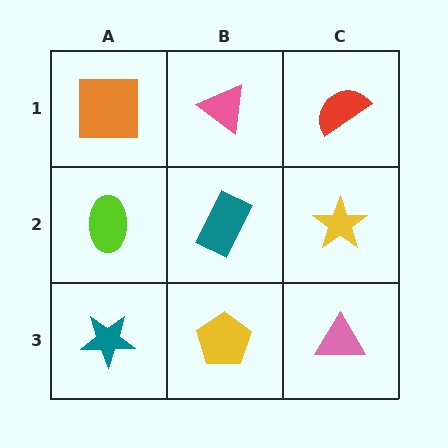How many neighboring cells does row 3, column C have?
2.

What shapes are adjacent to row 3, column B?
A teal rectangle (row 2, column B), a teal star (row 3, column A), a pink triangle (row 3, column C).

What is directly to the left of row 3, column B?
A teal star.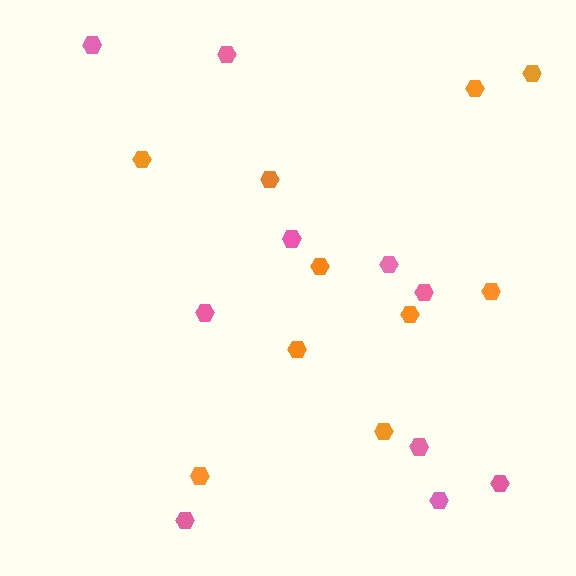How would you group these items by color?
There are 2 groups: one group of orange hexagons (10) and one group of pink hexagons (10).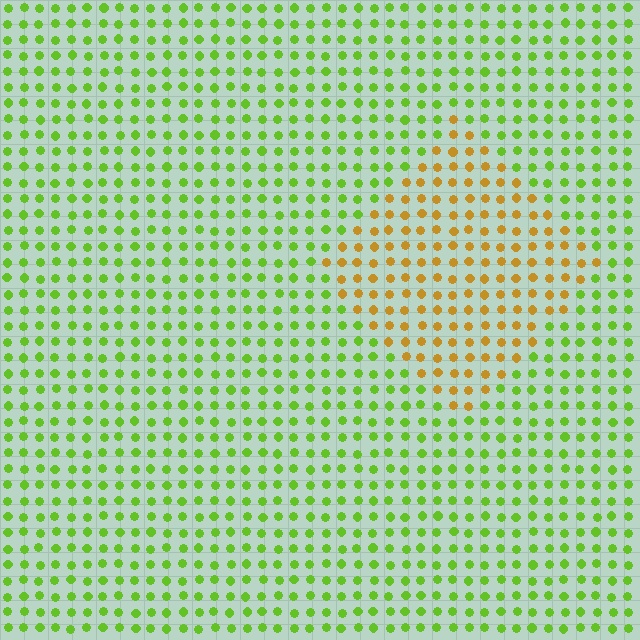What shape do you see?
I see a diamond.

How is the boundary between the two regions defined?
The boundary is defined purely by a slight shift in hue (about 56 degrees). Spacing, size, and orientation are identical on both sides.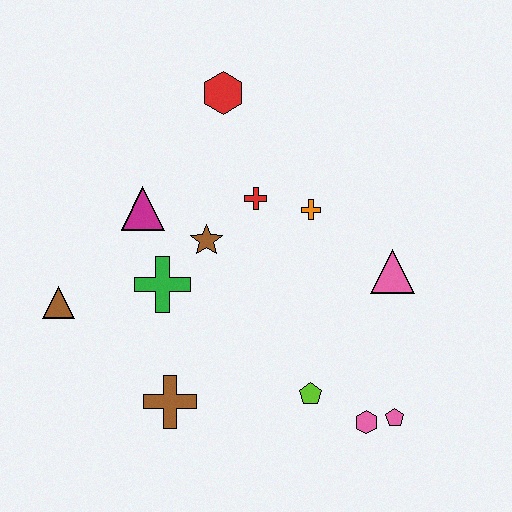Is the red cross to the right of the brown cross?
Yes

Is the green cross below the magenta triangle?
Yes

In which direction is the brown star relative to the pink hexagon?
The brown star is above the pink hexagon.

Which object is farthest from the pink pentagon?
The red hexagon is farthest from the pink pentagon.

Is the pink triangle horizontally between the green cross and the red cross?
No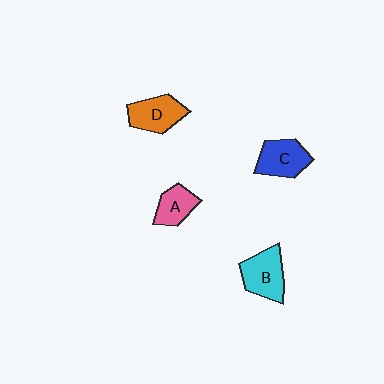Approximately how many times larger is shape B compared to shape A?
Approximately 1.4 times.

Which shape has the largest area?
Shape B (cyan).